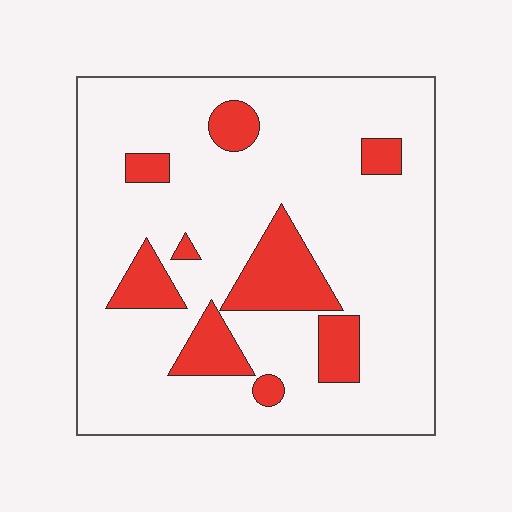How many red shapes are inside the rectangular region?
9.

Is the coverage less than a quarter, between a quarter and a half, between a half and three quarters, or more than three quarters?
Less than a quarter.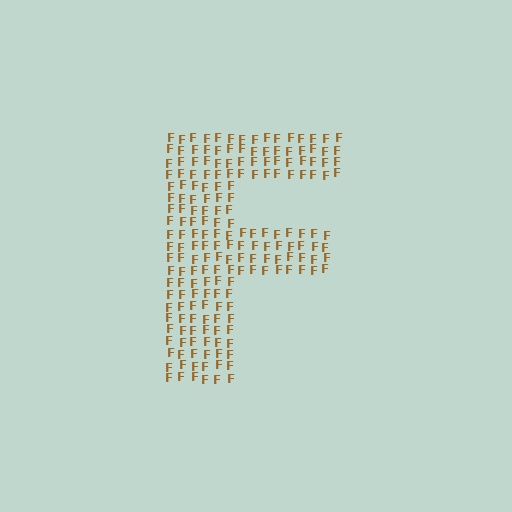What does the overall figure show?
The overall figure shows the letter F.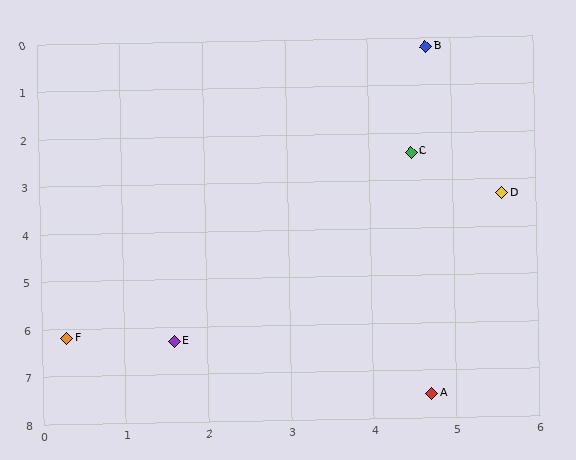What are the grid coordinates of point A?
Point A is at approximately (4.7, 7.5).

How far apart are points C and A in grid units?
Points C and A are about 5.1 grid units apart.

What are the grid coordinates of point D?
Point D is at approximately (5.6, 3.3).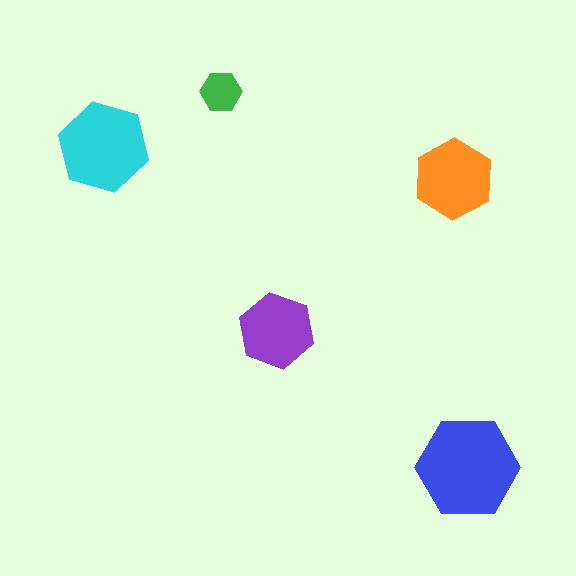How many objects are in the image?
There are 5 objects in the image.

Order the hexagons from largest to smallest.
the blue one, the cyan one, the orange one, the purple one, the green one.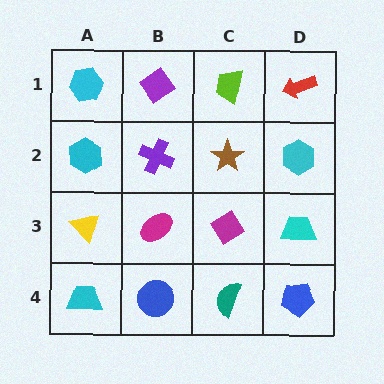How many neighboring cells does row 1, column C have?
3.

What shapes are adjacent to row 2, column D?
A red arrow (row 1, column D), a cyan trapezoid (row 3, column D), a brown star (row 2, column C).